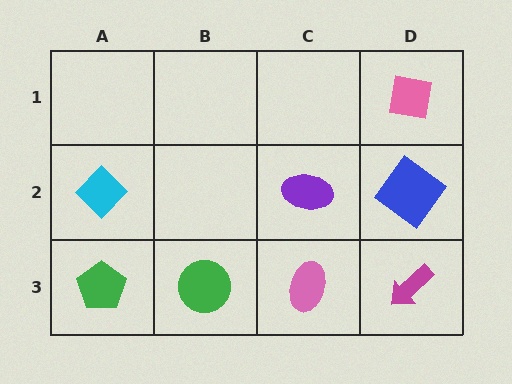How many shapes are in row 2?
3 shapes.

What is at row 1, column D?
A pink square.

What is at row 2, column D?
A blue diamond.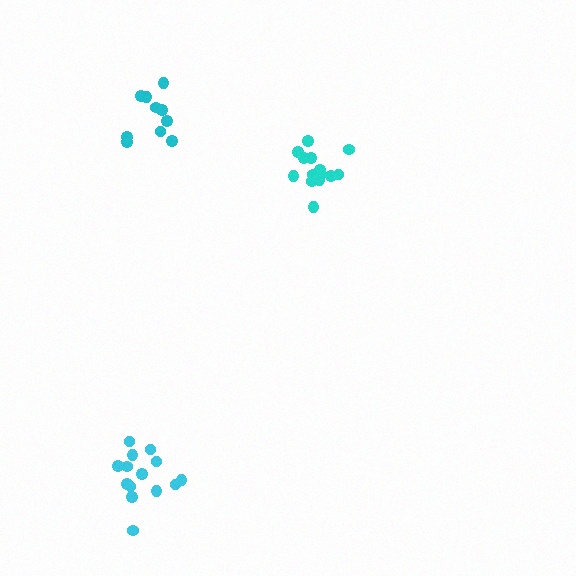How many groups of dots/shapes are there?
There are 3 groups.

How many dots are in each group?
Group 1: 14 dots, Group 2: 10 dots, Group 3: 14 dots (38 total).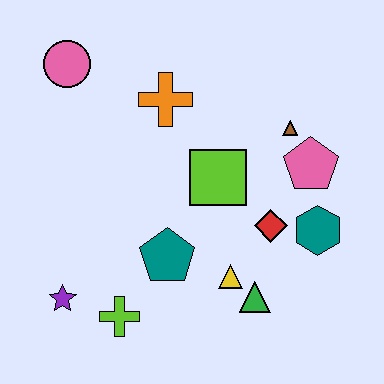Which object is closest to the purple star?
The lime cross is closest to the purple star.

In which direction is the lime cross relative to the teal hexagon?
The lime cross is to the left of the teal hexagon.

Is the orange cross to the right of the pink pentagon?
No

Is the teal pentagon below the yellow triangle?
No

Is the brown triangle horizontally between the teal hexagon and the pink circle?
Yes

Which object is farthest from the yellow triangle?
The pink circle is farthest from the yellow triangle.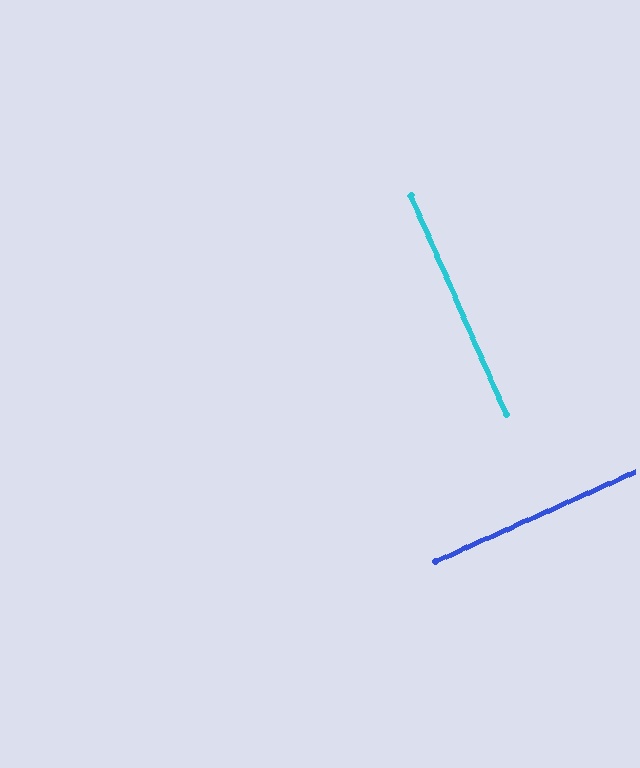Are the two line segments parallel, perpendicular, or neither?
Perpendicular — they meet at approximately 89°.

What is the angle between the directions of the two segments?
Approximately 89 degrees.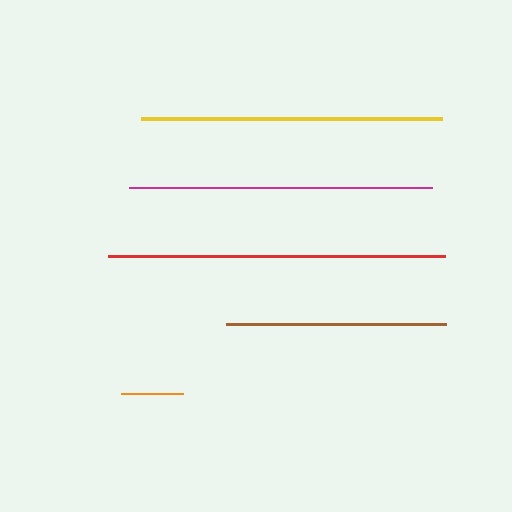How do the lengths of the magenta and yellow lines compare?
The magenta and yellow lines are approximately the same length.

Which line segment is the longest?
The red line is the longest at approximately 337 pixels.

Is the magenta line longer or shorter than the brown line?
The magenta line is longer than the brown line.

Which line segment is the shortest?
The orange line is the shortest at approximately 62 pixels.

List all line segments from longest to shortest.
From longest to shortest: red, magenta, yellow, brown, orange.